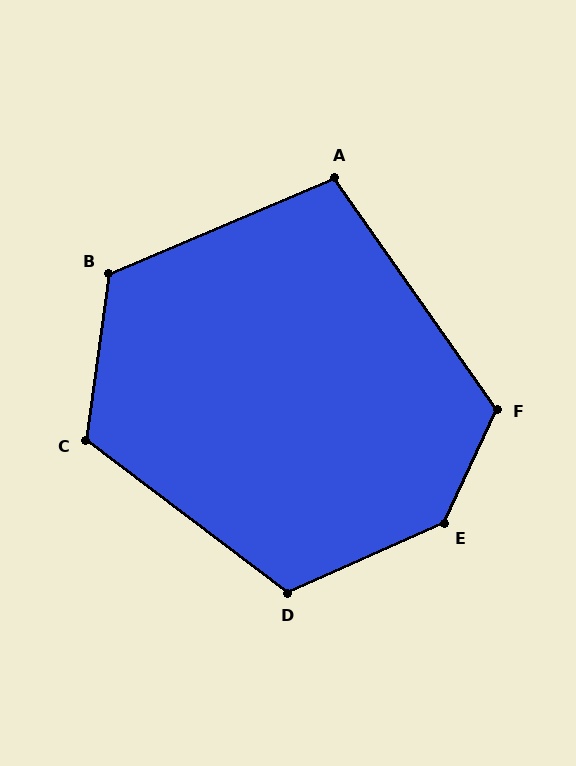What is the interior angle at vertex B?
Approximately 121 degrees (obtuse).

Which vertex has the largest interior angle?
E, at approximately 138 degrees.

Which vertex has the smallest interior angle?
A, at approximately 102 degrees.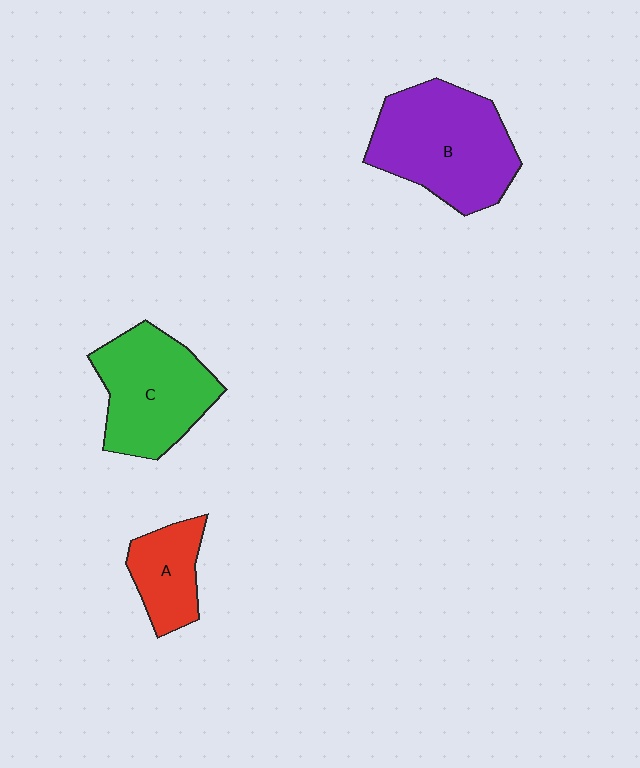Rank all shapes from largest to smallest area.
From largest to smallest: B (purple), C (green), A (red).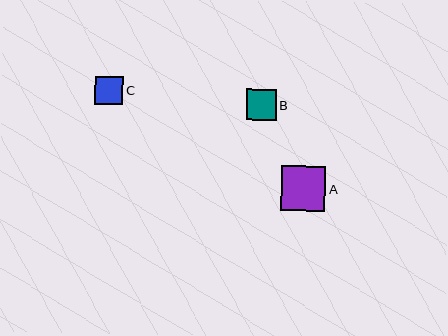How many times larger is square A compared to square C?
Square A is approximately 1.6 times the size of square C.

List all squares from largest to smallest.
From largest to smallest: A, B, C.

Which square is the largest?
Square A is the largest with a size of approximately 45 pixels.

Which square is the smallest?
Square C is the smallest with a size of approximately 28 pixels.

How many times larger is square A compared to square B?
Square A is approximately 1.5 times the size of square B.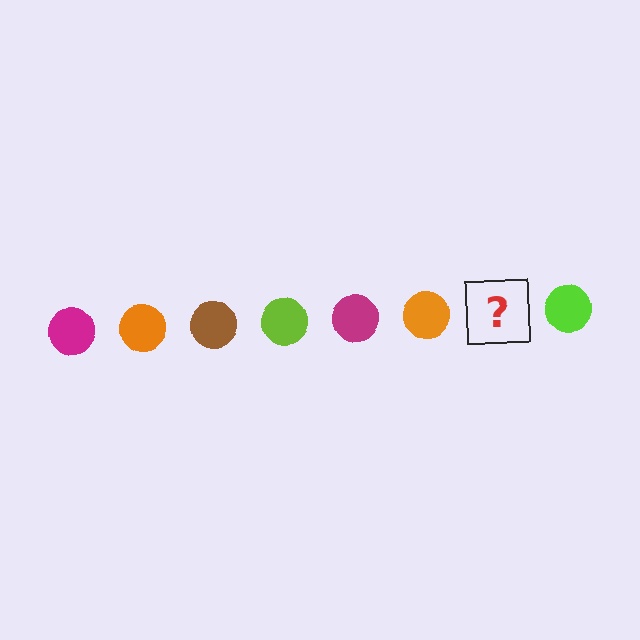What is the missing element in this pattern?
The missing element is a brown circle.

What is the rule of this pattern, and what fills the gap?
The rule is that the pattern cycles through magenta, orange, brown, lime circles. The gap should be filled with a brown circle.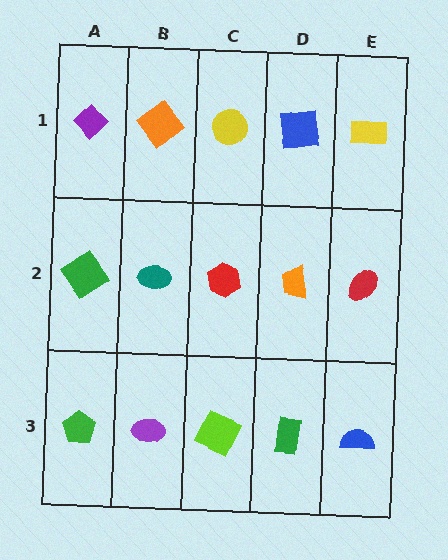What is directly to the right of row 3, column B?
A lime square.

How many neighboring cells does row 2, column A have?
3.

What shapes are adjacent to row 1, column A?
A green diamond (row 2, column A), an orange diamond (row 1, column B).